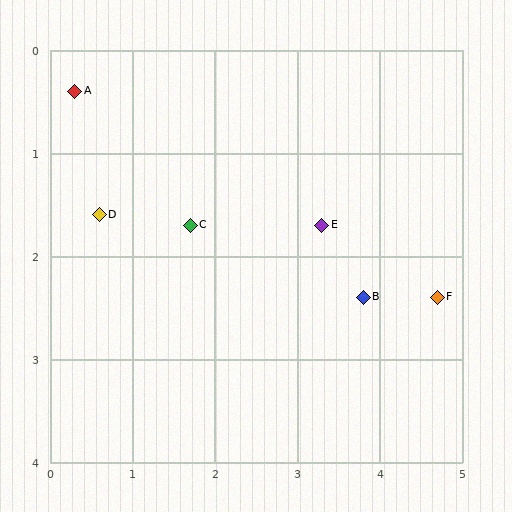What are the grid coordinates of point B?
Point B is at approximately (3.8, 2.4).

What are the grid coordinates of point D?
Point D is at approximately (0.6, 1.6).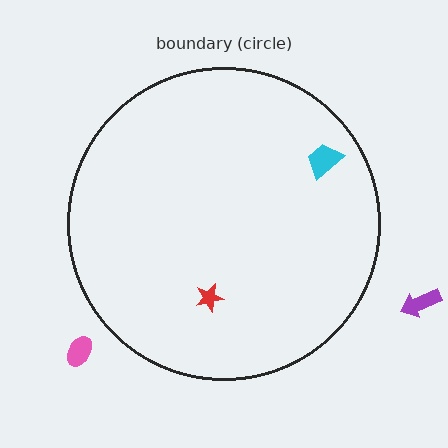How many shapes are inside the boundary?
2 inside, 2 outside.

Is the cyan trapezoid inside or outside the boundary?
Inside.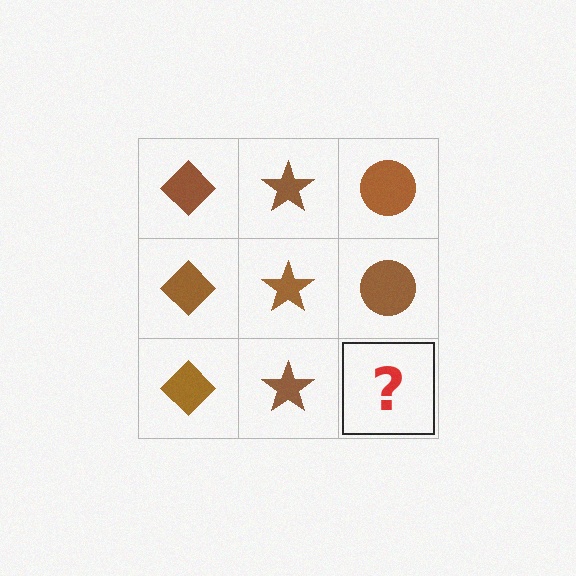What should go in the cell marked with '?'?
The missing cell should contain a brown circle.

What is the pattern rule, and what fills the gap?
The rule is that each column has a consistent shape. The gap should be filled with a brown circle.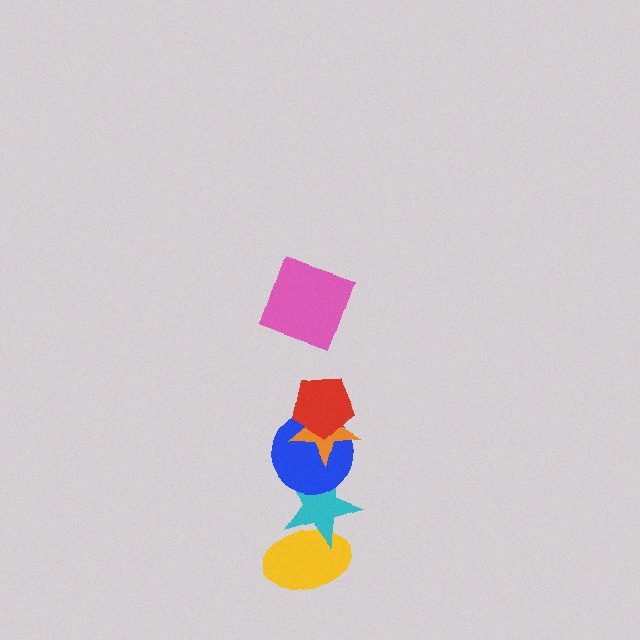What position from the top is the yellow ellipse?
The yellow ellipse is 6th from the top.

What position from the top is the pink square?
The pink square is 1st from the top.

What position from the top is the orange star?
The orange star is 3rd from the top.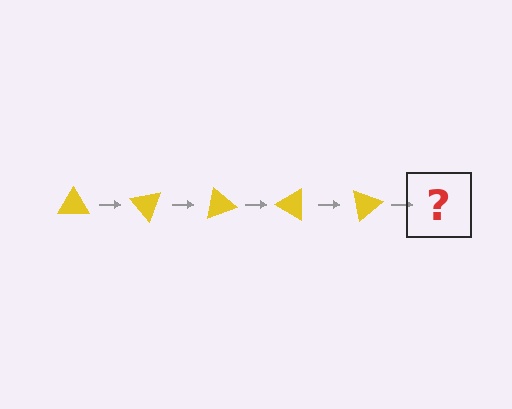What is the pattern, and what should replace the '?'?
The pattern is that the triangle rotates 50 degrees each step. The '?' should be a yellow triangle rotated 250 degrees.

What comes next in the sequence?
The next element should be a yellow triangle rotated 250 degrees.